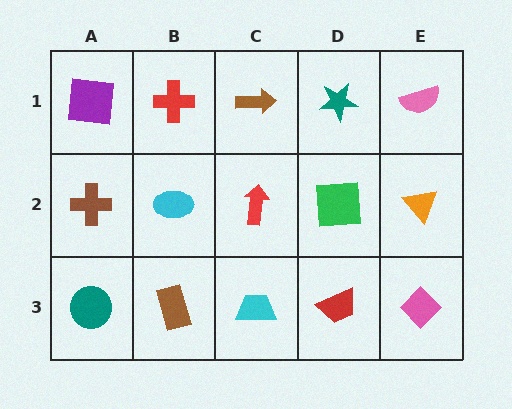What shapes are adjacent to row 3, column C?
A red arrow (row 2, column C), a brown rectangle (row 3, column B), a red trapezoid (row 3, column D).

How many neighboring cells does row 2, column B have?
4.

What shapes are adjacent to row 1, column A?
A brown cross (row 2, column A), a red cross (row 1, column B).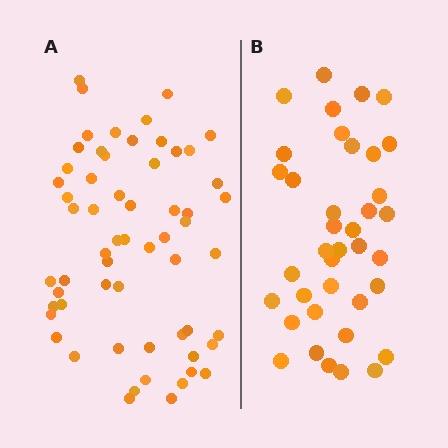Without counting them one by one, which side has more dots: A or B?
Region A (the left region) has more dots.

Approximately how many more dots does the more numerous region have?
Region A has approximately 20 more dots than region B.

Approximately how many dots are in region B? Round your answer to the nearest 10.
About 40 dots. (The exact count is 38, which rounds to 40.)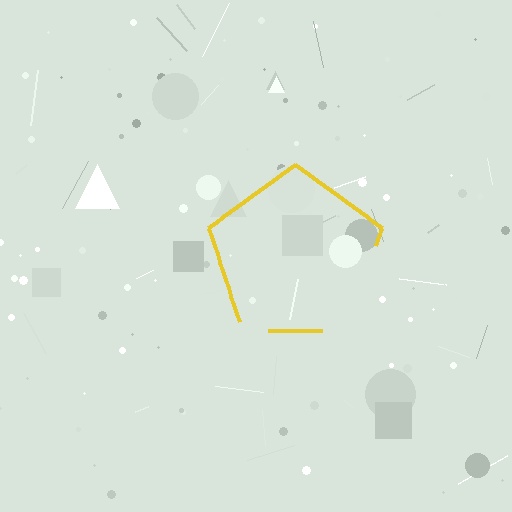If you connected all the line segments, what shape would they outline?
They would outline a pentagon.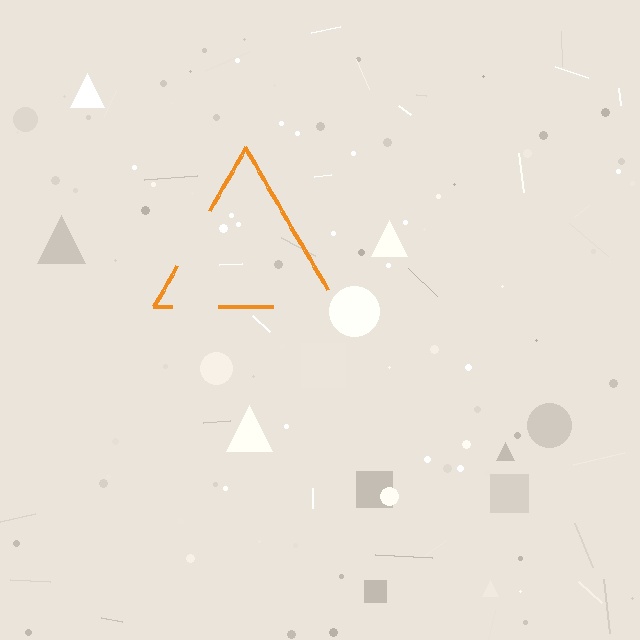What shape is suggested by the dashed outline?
The dashed outline suggests a triangle.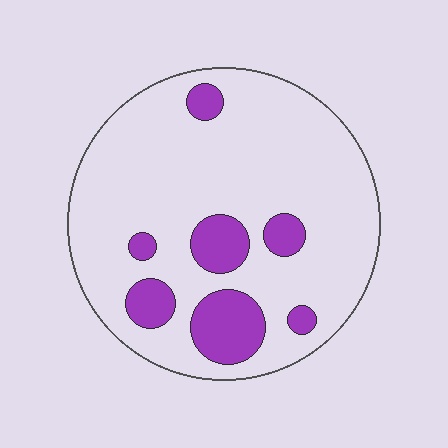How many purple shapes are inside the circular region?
7.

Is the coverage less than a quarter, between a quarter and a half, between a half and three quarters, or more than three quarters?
Less than a quarter.